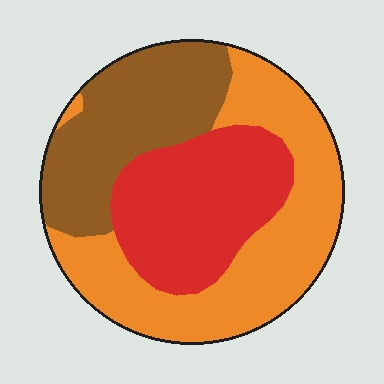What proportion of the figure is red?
Red covers about 30% of the figure.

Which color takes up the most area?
Orange, at roughly 40%.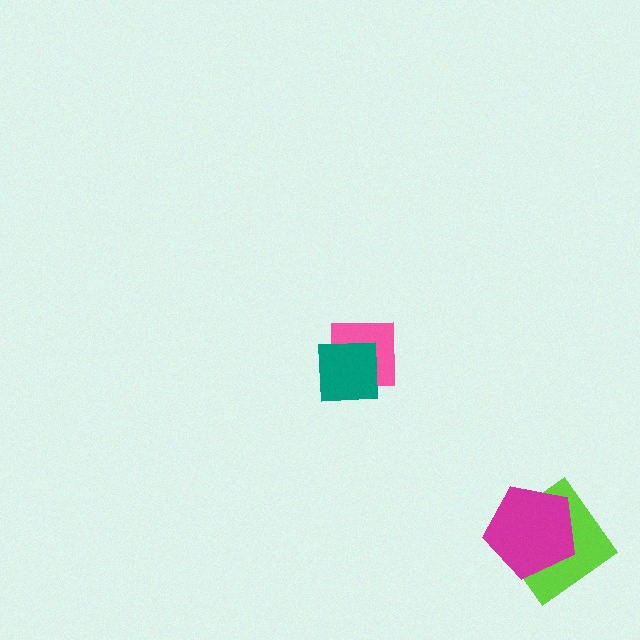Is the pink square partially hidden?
Yes, it is partially covered by another shape.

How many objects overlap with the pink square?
1 object overlaps with the pink square.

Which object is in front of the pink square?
The teal square is in front of the pink square.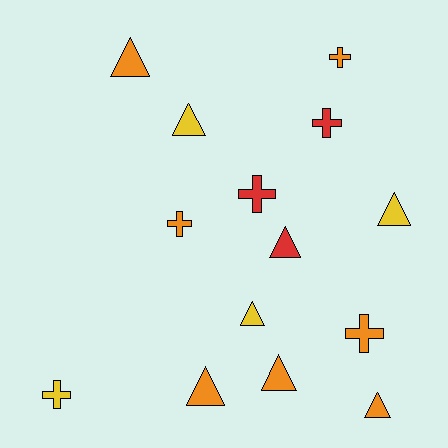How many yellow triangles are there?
There are 3 yellow triangles.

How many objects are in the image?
There are 14 objects.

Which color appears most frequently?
Orange, with 7 objects.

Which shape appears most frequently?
Triangle, with 8 objects.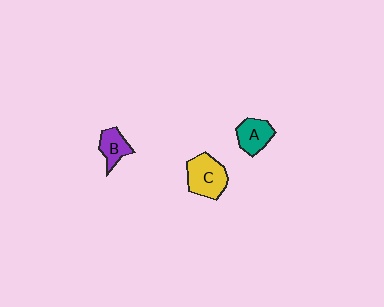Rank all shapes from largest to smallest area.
From largest to smallest: C (yellow), A (teal), B (purple).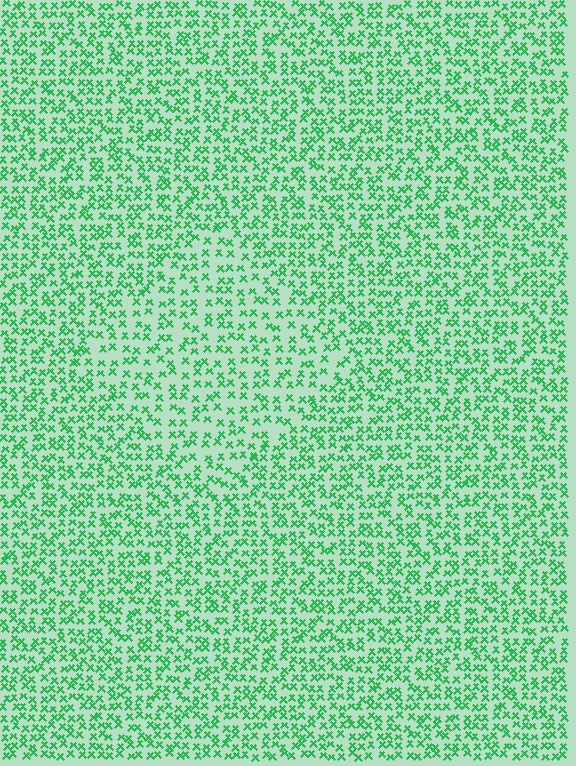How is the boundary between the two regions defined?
The boundary is defined by a change in element density (approximately 1.5x ratio). All elements are the same color, size, and shape.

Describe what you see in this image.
The image contains small green elements arranged at two different densities. A diamond-shaped region is visible where the elements are less densely packed than the surrounding area.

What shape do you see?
I see a diamond.